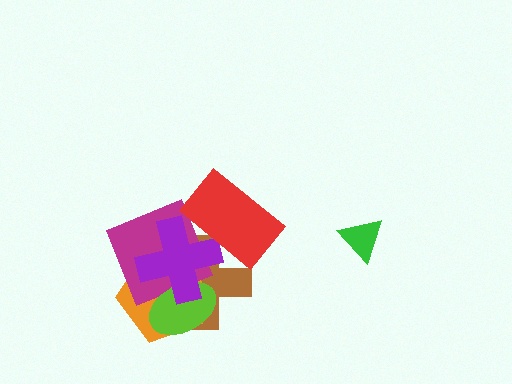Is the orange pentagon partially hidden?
Yes, it is partially covered by another shape.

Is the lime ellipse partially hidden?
Yes, it is partially covered by another shape.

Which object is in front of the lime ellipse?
The purple cross is in front of the lime ellipse.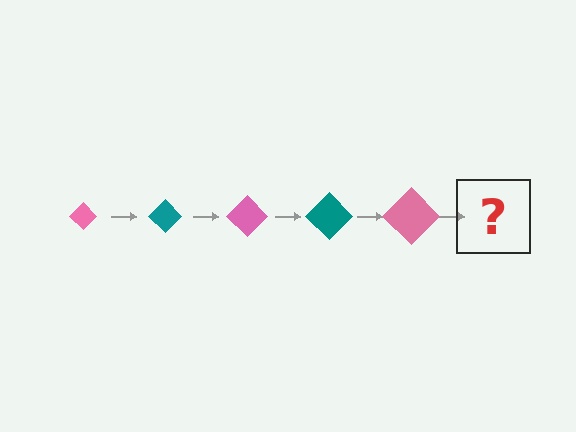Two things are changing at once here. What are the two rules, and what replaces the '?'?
The two rules are that the diamond grows larger each step and the color cycles through pink and teal. The '?' should be a teal diamond, larger than the previous one.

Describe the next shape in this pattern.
It should be a teal diamond, larger than the previous one.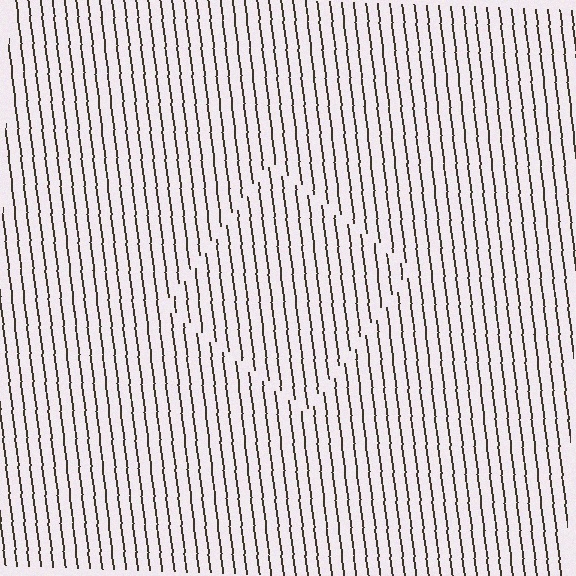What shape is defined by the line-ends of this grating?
An illusory square. The interior of the shape contains the same grating, shifted by half a period — the contour is defined by the phase discontinuity where line-ends from the inner and outer gratings abut.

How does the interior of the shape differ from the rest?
The interior of the shape contains the same grating, shifted by half a period — the contour is defined by the phase discontinuity where line-ends from the inner and outer gratings abut.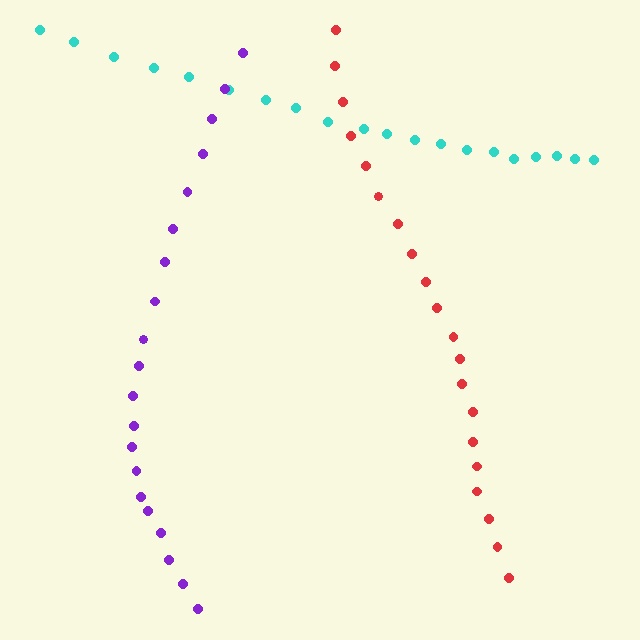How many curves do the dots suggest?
There are 3 distinct paths.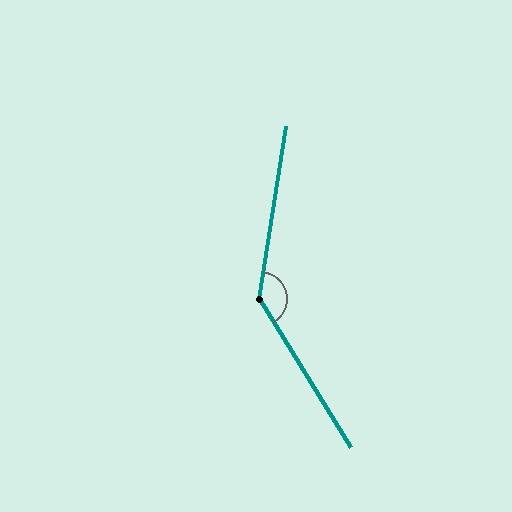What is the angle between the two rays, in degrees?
Approximately 140 degrees.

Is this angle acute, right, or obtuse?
It is obtuse.